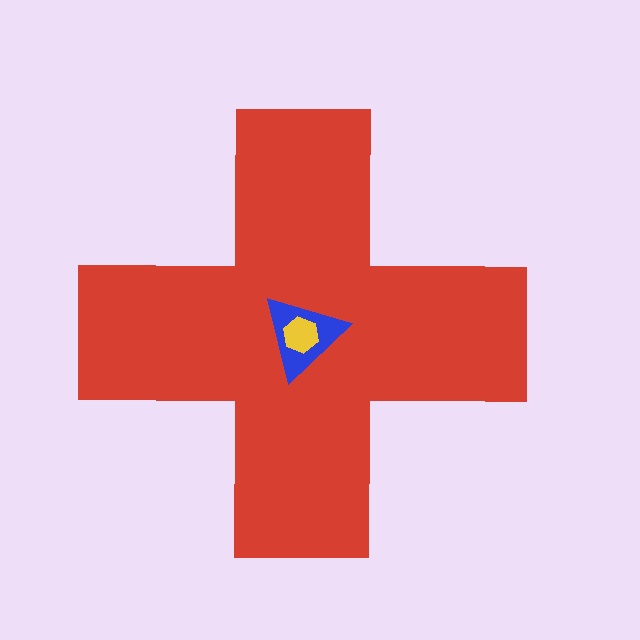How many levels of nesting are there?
3.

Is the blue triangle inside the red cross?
Yes.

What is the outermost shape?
The red cross.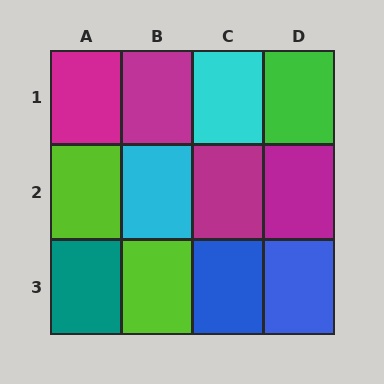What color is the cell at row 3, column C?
Blue.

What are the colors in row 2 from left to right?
Lime, cyan, magenta, magenta.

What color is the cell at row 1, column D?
Green.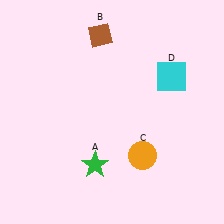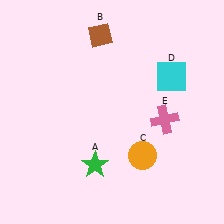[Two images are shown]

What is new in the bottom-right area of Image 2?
A pink cross (E) was added in the bottom-right area of Image 2.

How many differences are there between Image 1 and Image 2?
There is 1 difference between the two images.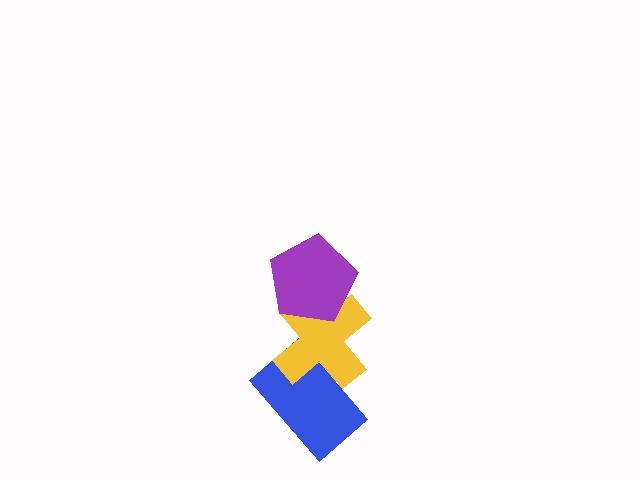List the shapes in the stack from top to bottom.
From top to bottom: the purple pentagon, the yellow cross, the blue rectangle.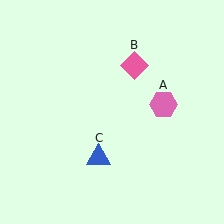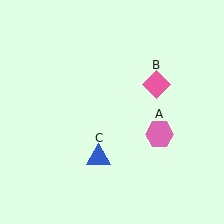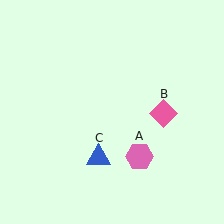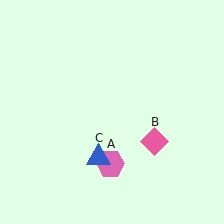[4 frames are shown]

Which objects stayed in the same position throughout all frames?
Blue triangle (object C) remained stationary.